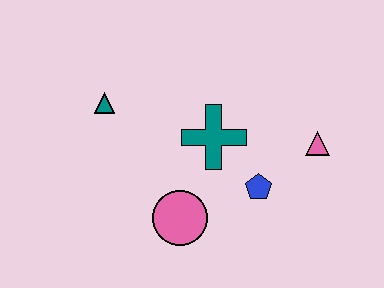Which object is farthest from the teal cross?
The teal triangle is farthest from the teal cross.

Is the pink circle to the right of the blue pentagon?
No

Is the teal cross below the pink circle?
No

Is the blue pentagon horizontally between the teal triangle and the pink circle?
No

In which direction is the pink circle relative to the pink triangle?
The pink circle is to the left of the pink triangle.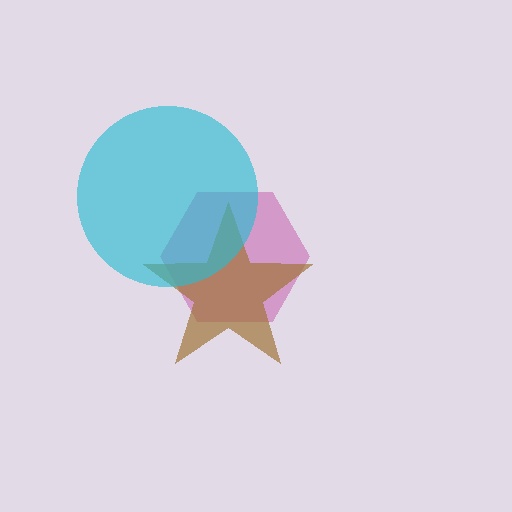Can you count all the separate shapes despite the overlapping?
Yes, there are 3 separate shapes.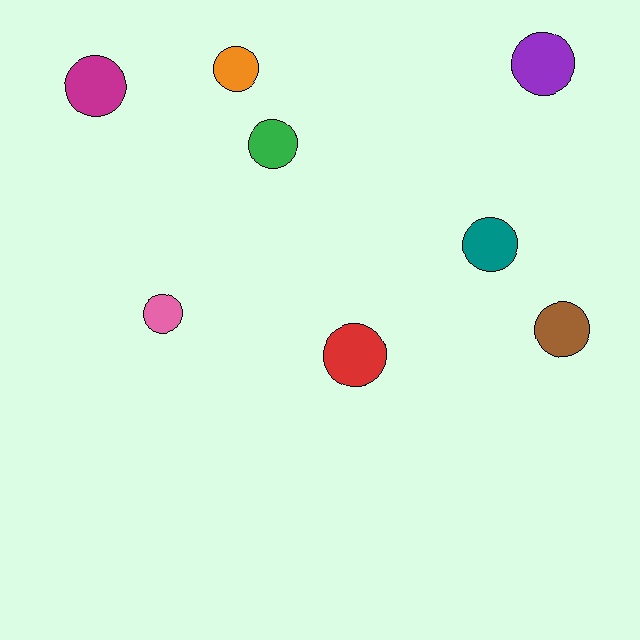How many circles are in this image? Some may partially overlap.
There are 8 circles.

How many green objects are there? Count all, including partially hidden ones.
There is 1 green object.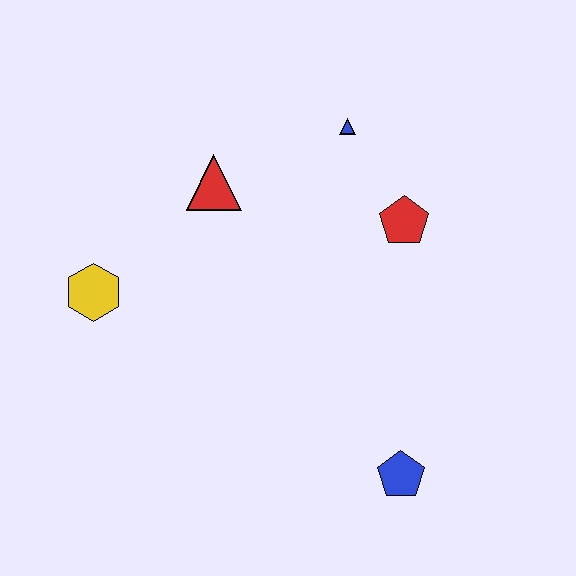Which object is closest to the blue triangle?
The red pentagon is closest to the blue triangle.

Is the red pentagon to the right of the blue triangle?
Yes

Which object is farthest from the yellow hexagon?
The blue pentagon is farthest from the yellow hexagon.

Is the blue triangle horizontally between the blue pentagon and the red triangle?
Yes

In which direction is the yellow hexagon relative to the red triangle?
The yellow hexagon is to the left of the red triangle.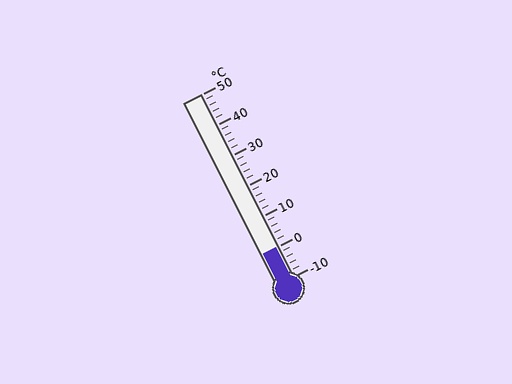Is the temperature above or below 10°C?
The temperature is below 10°C.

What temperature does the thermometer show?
The thermometer shows approximately 0°C.